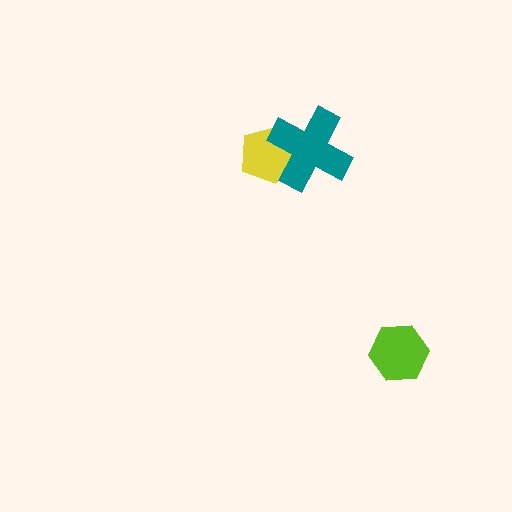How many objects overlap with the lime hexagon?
0 objects overlap with the lime hexagon.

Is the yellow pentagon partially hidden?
Yes, it is partially covered by another shape.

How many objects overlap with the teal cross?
1 object overlaps with the teal cross.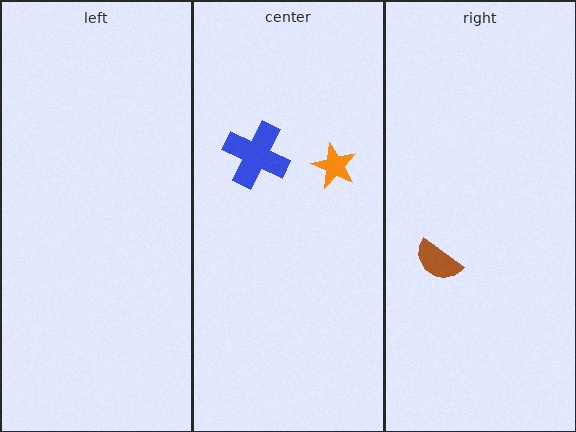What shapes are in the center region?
The blue cross, the orange star.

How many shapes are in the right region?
1.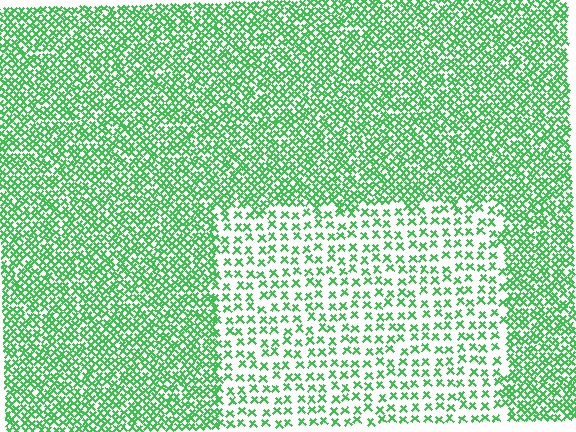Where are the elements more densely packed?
The elements are more densely packed outside the rectangle boundary.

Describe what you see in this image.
The image contains small green elements arranged at two different densities. A rectangle-shaped region is visible where the elements are less densely packed than the surrounding area.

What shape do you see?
I see a rectangle.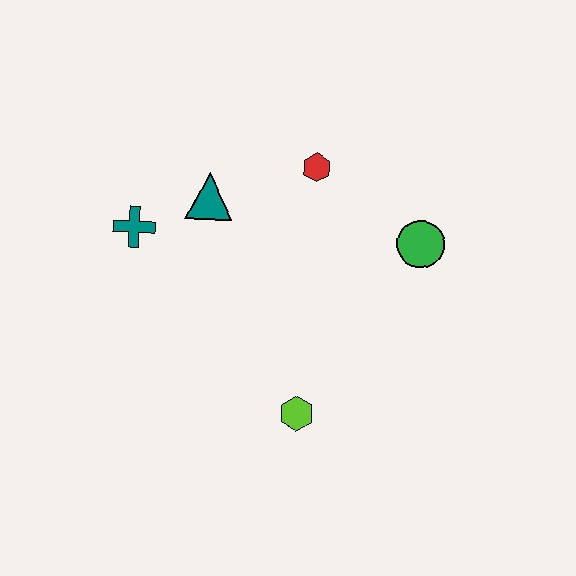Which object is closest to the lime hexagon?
The green circle is closest to the lime hexagon.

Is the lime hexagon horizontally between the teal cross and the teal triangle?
No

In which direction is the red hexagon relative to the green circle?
The red hexagon is to the left of the green circle.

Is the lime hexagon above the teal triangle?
No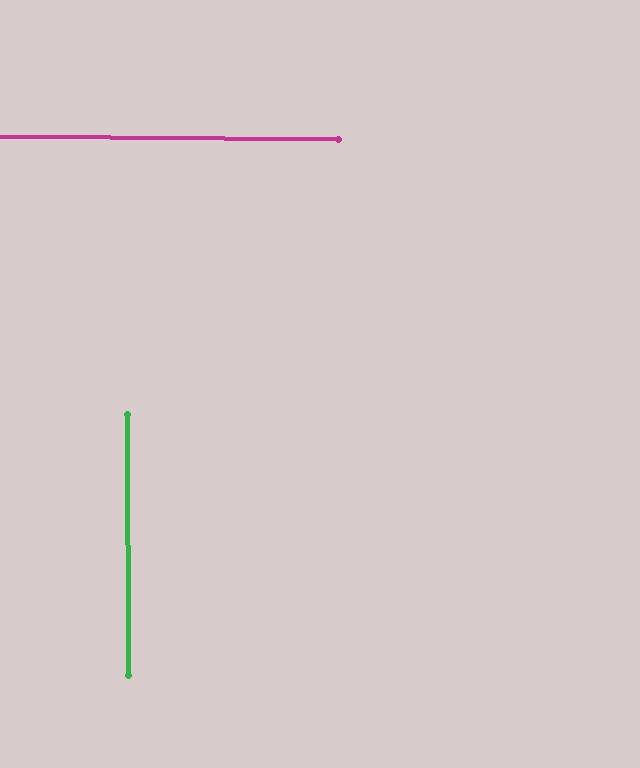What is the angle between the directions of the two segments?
Approximately 89 degrees.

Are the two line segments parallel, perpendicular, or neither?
Perpendicular — they meet at approximately 89°.